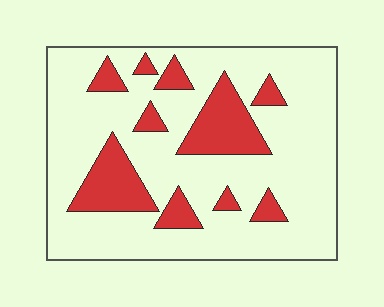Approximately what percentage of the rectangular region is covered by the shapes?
Approximately 20%.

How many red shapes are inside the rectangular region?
10.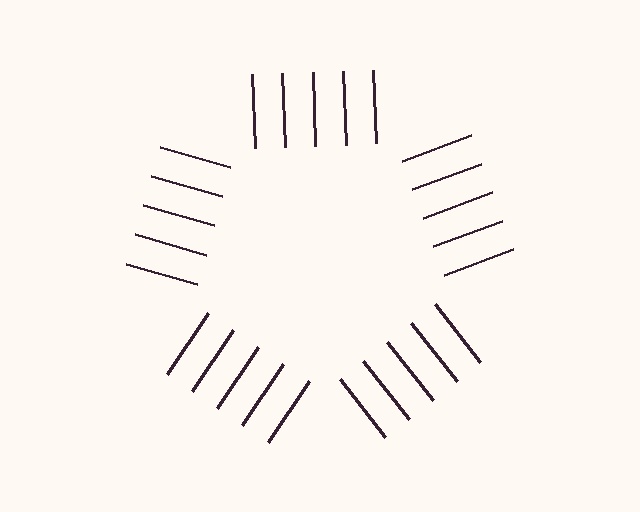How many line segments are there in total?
25 — 5 along each of the 5 edges.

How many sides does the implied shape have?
5 sides — the line-ends trace a pentagon.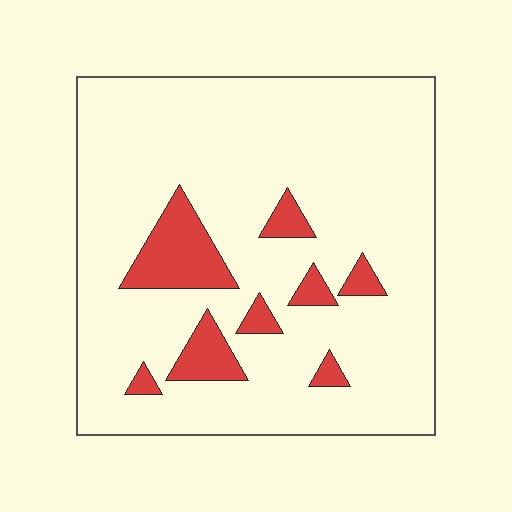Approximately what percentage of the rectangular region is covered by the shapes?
Approximately 10%.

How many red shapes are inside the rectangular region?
8.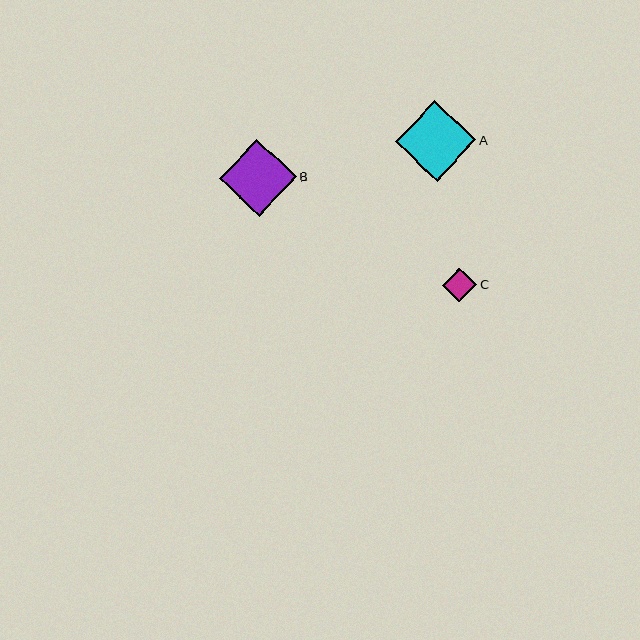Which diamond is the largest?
Diamond A is the largest with a size of approximately 80 pixels.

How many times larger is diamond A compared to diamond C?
Diamond A is approximately 2.3 times the size of diamond C.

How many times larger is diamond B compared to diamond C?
Diamond B is approximately 2.2 times the size of diamond C.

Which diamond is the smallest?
Diamond C is the smallest with a size of approximately 35 pixels.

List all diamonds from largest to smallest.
From largest to smallest: A, B, C.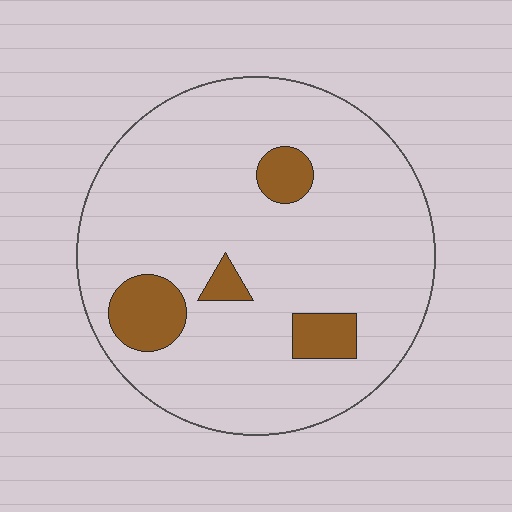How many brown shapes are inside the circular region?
4.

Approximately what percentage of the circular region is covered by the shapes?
Approximately 10%.